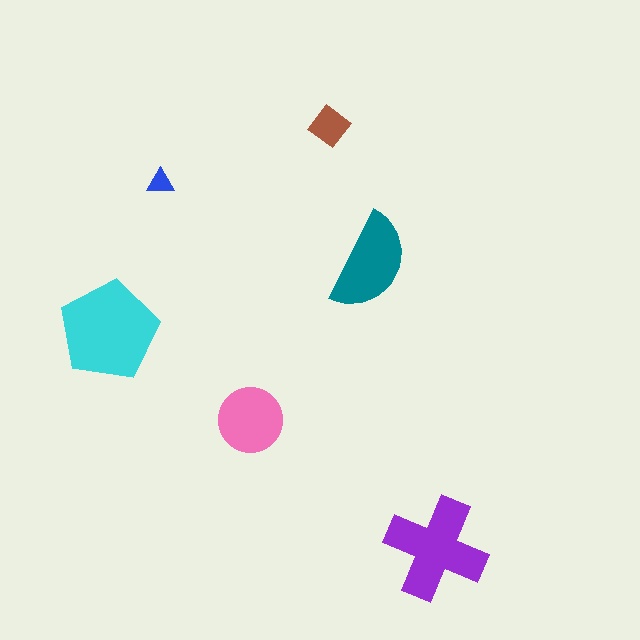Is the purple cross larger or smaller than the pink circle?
Larger.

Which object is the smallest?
The blue triangle.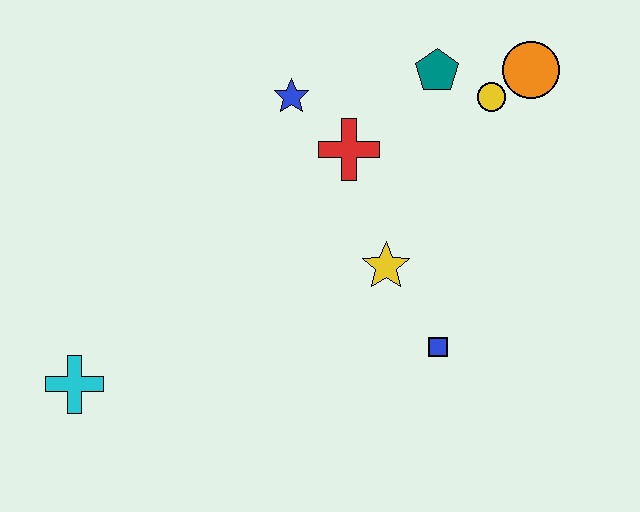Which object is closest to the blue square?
The yellow star is closest to the blue square.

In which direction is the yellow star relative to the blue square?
The yellow star is above the blue square.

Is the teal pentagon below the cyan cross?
No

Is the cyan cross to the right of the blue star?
No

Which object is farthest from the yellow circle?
The cyan cross is farthest from the yellow circle.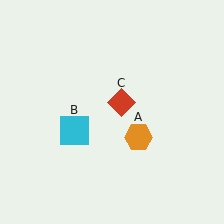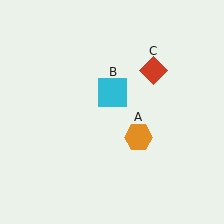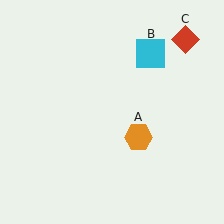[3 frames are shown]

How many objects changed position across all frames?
2 objects changed position: cyan square (object B), red diamond (object C).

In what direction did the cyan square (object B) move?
The cyan square (object B) moved up and to the right.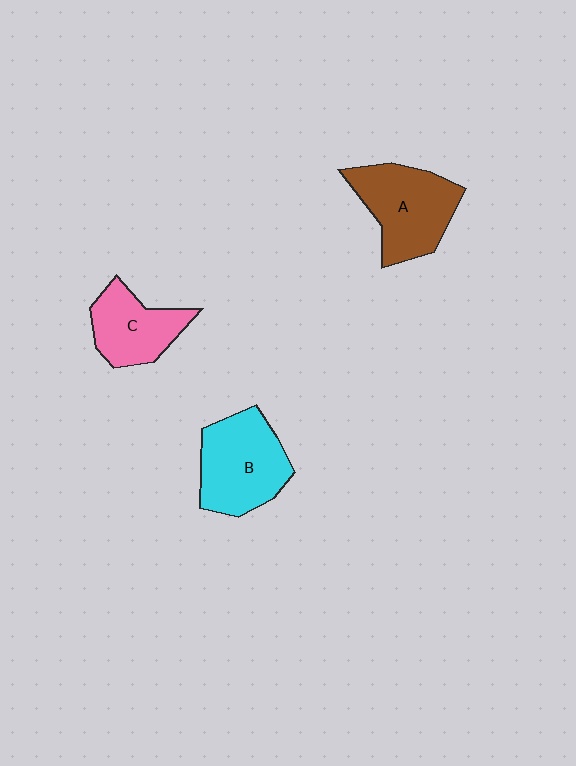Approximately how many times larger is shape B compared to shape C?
Approximately 1.4 times.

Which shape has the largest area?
Shape B (cyan).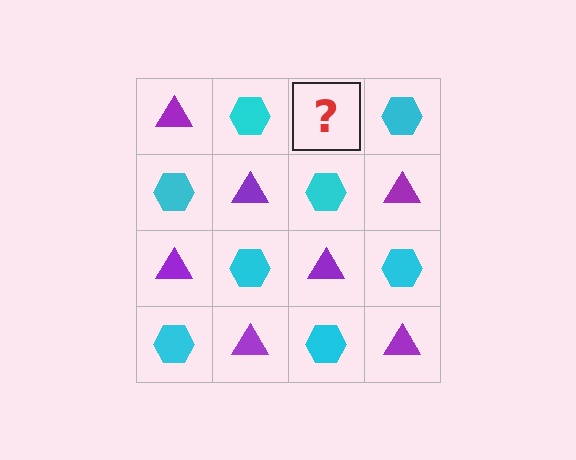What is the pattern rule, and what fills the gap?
The rule is that it alternates purple triangle and cyan hexagon in a checkerboard pattern. The gap should be filled with a purple triangle.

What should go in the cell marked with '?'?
The missing cell should contain a purple triangle.